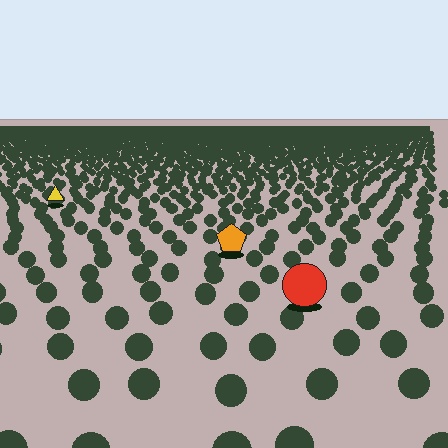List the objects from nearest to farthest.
From nearest to farthest: the red circle, the orange pentagon, the yellow triangle.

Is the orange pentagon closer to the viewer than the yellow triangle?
Yes. The orange pentagon is closer — you can tell from the texture gradient: the ground texture is coarser near it.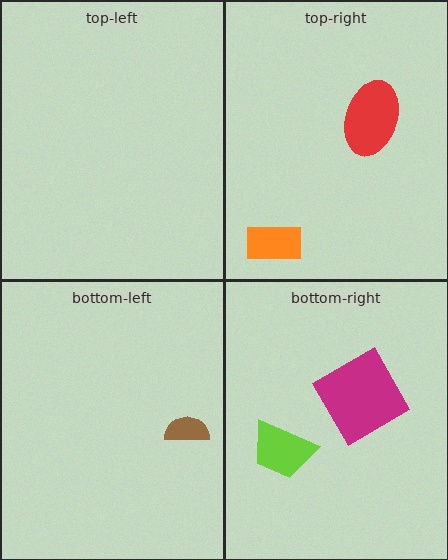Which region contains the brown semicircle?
The bottom-left region.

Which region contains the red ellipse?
The top-right region.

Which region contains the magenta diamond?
The bottom-right region.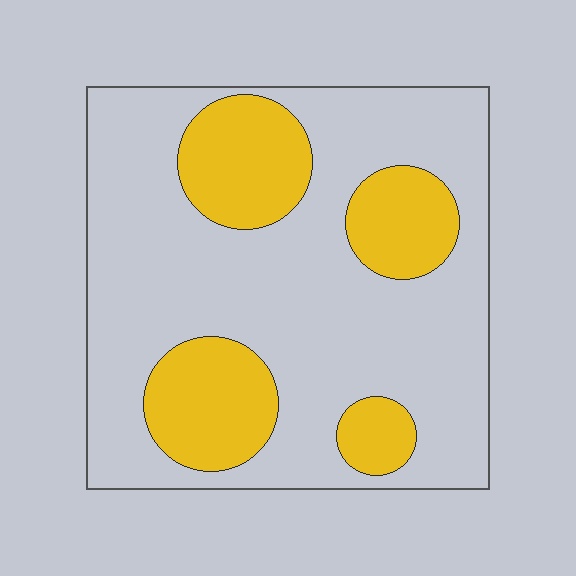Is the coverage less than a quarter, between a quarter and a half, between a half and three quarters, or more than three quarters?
Between a quarter and a half.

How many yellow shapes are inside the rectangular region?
4.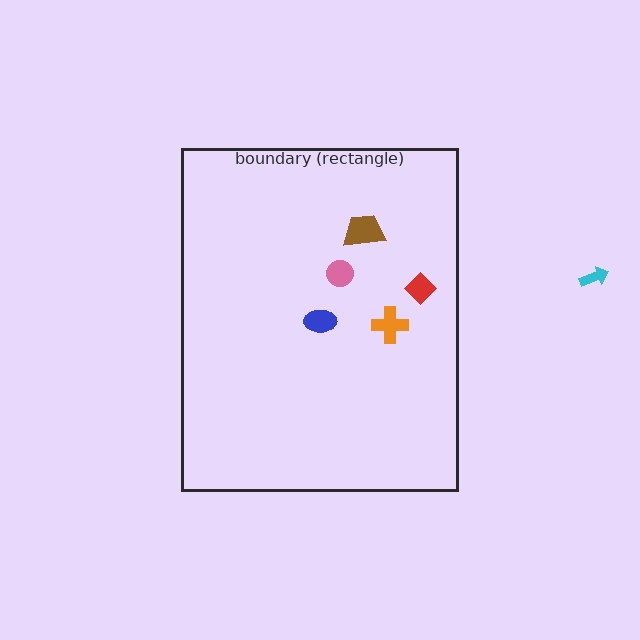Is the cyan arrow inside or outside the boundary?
Outside.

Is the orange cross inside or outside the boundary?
Inside.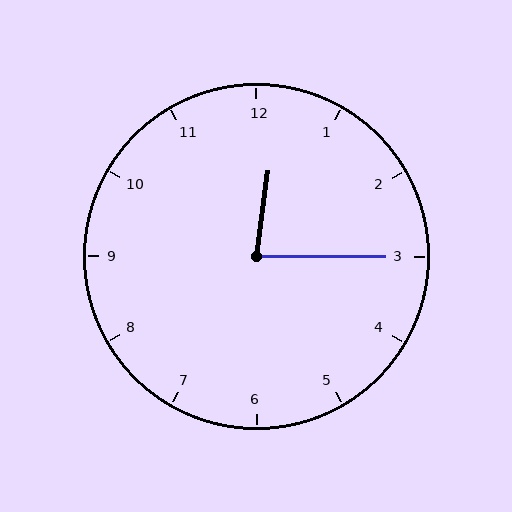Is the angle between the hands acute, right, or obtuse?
It is acute.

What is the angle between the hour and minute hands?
Approximately 82 degrees.